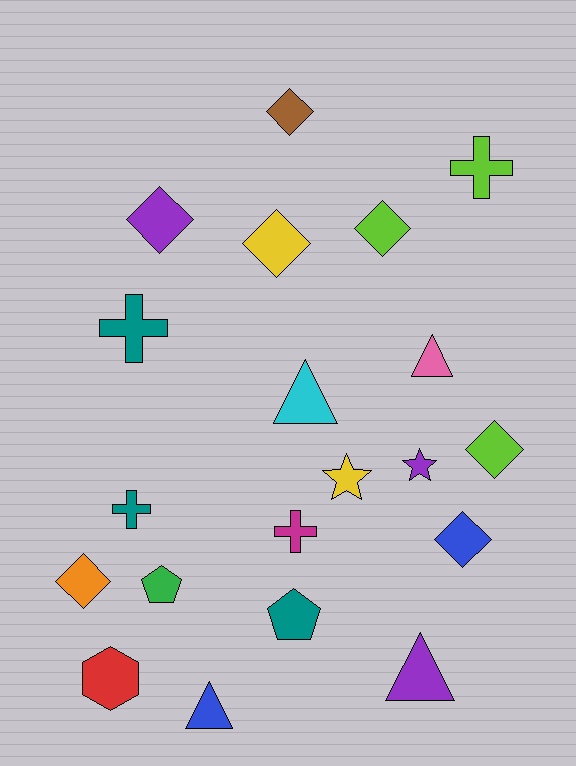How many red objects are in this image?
There is 1 red object.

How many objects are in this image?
There are 20 objects.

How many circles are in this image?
There are no circles.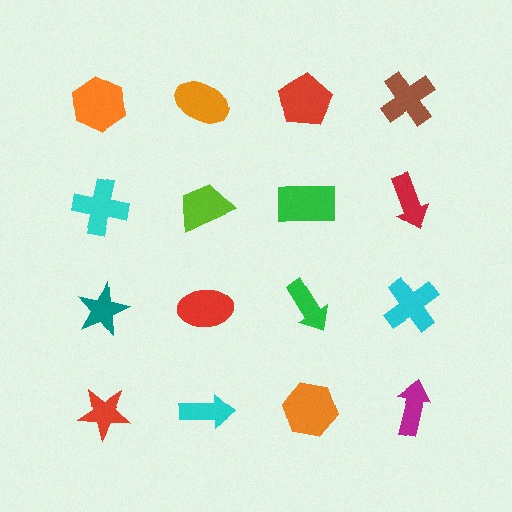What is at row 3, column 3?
A green arrow.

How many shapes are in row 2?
4 shapes.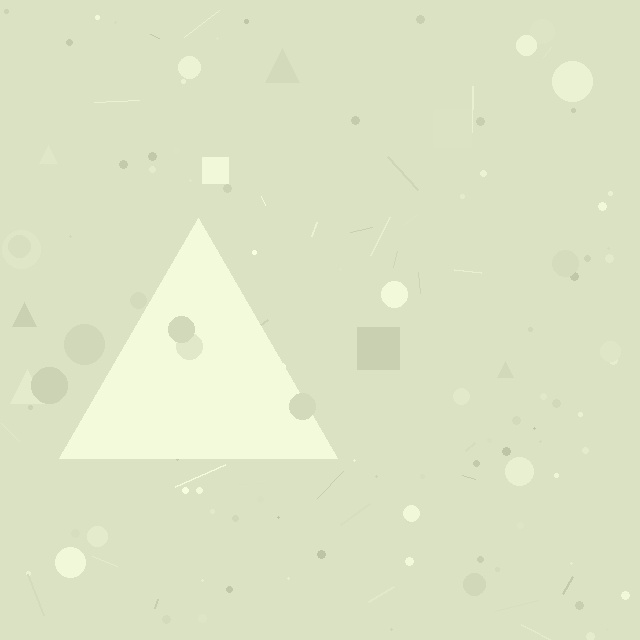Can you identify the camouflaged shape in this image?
The camouflaged shape is a triangle.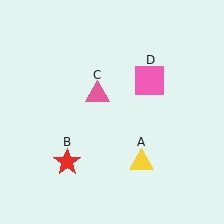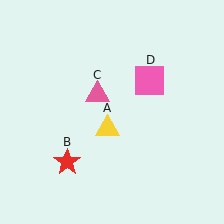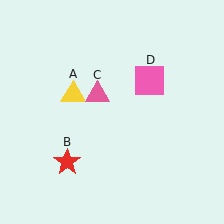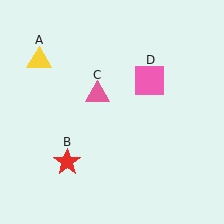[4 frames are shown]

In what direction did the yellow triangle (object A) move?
The yellow triangle (object A) moved up and to the left.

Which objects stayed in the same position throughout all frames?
Red star (object B) and pink triangle (object C) and pink square (object D) remained stationary.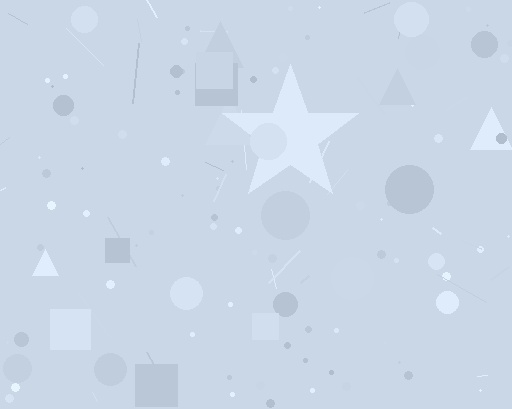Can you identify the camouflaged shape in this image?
The camouflaged shape is a star.